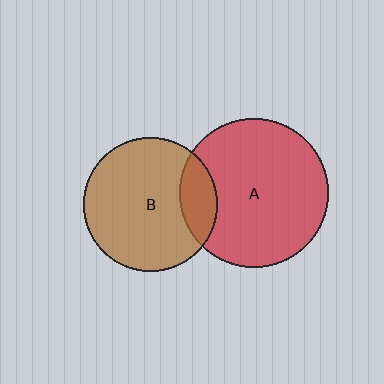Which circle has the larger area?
Circle A (red).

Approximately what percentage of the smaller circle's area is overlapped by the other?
Approximately 20%.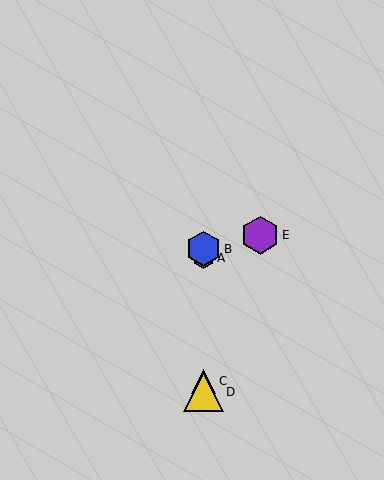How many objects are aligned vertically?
4 objects (A, B, C, D) are aligned vertically.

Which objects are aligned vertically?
Objects A, B, C, D are aligned vertically.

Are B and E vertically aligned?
No, B is at x≈204 and E is at x≈260.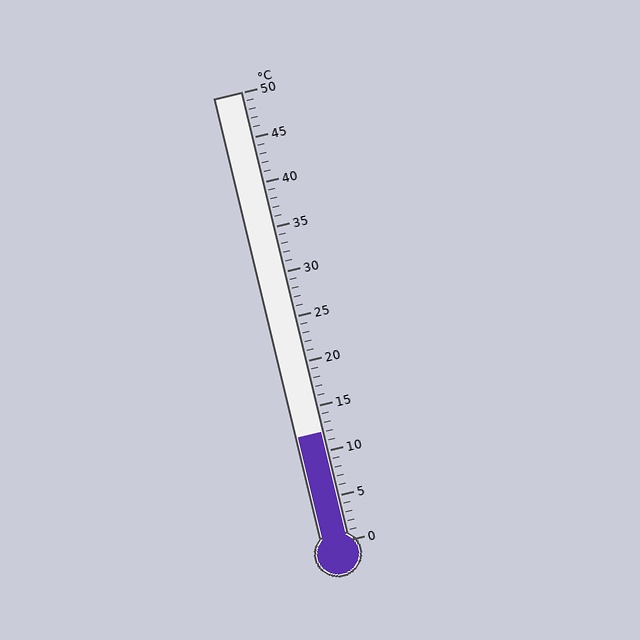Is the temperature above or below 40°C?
The temperature is below 40°C.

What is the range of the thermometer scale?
The thermometer scale ranges from 0°C to 50°C.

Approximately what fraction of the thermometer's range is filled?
The thermometer is filled to approximately 25% of its range.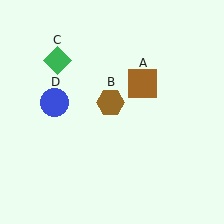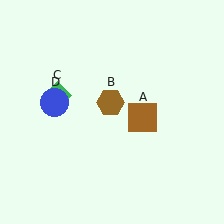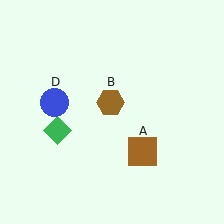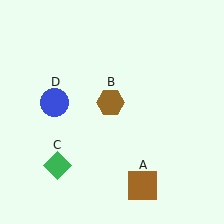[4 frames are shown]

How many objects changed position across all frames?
2 objects changed position: brown square (object A), green diamond (object C).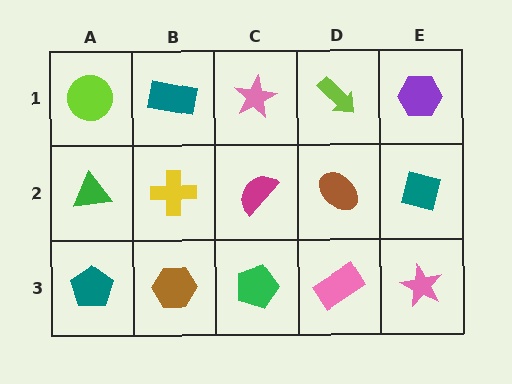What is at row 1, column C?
A pink star.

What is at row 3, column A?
A teal pentagon.